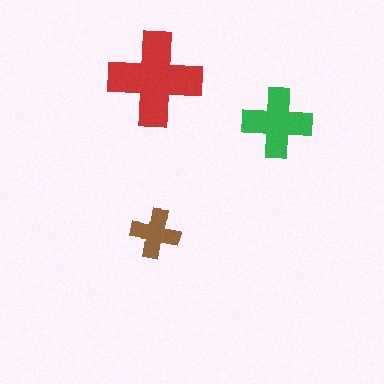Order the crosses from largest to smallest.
the red one, the green one, the brown one.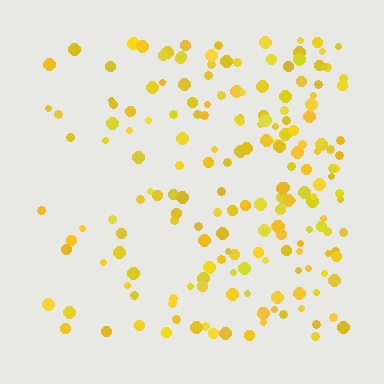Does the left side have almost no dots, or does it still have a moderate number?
Still a moderate number, just noticeably fewer than the right.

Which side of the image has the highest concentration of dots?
The right.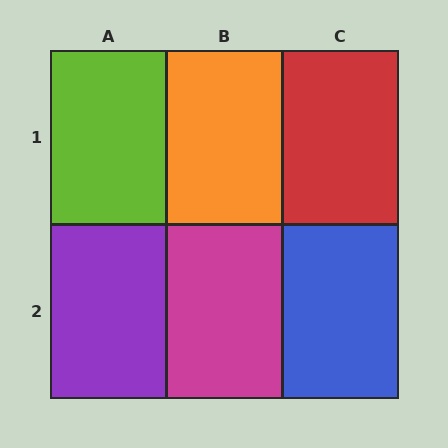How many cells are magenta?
1 cell is magenta.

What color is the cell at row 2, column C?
Blue.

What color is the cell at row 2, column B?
Magenta.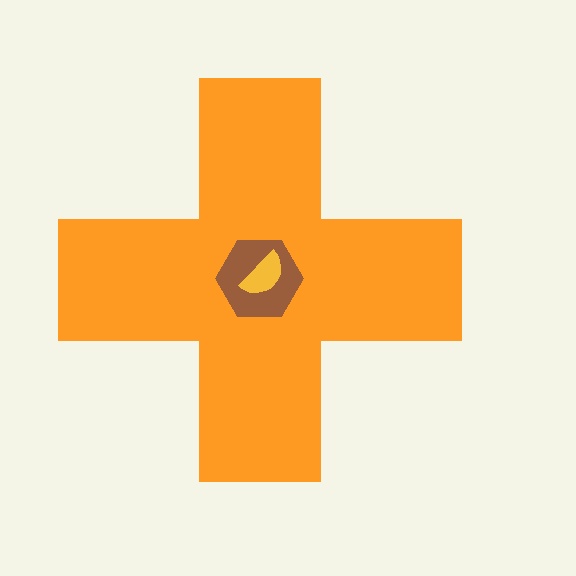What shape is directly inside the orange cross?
The brown hexagon.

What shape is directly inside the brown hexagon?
The yellow semicircle.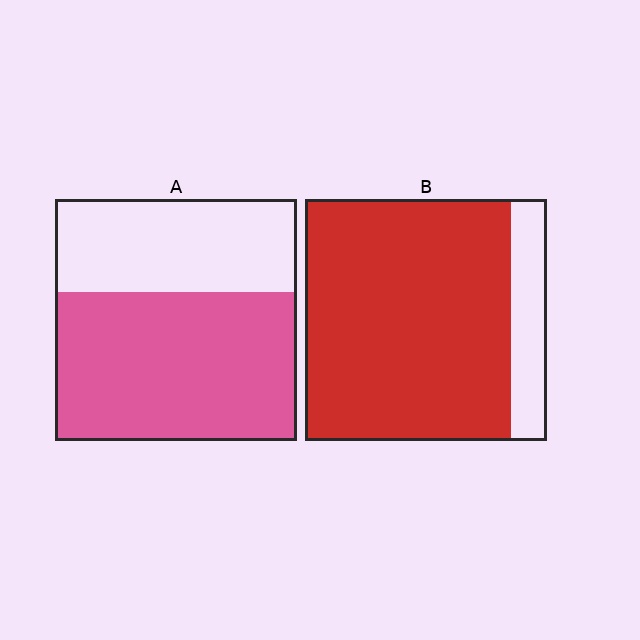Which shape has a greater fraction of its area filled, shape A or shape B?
Shape B.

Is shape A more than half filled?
Yes.